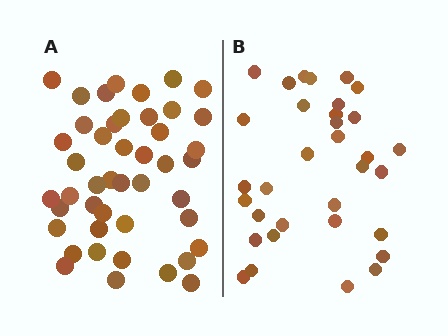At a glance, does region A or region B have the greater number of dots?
Region A (the left region) has more dots.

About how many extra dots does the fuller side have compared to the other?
Region A has roughly 12 or so more dots than region B.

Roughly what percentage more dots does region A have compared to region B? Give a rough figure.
About 35% more.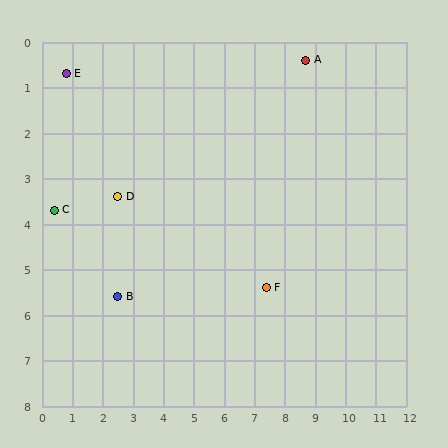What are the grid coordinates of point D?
Point D is at approximately (2.5, 3.4).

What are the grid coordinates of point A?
Point A is at approximately (8.7, 0.4).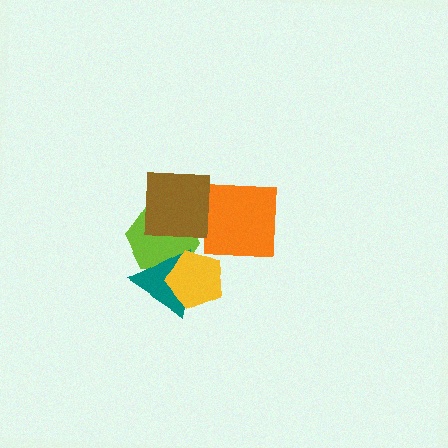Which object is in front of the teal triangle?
The yellow pentagon is in front of the teal triangle.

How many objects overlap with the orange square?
1 object overlaps with the orange square.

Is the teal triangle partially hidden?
Yes, it is partially covered by another shape.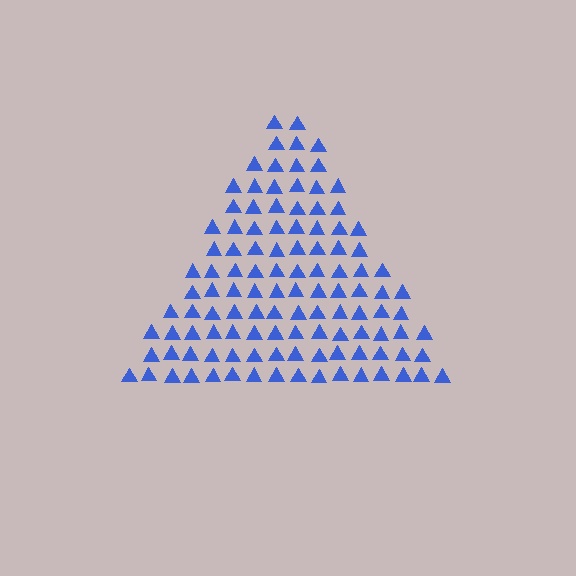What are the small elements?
The small elements are triangles.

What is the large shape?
The large shape is a triangle.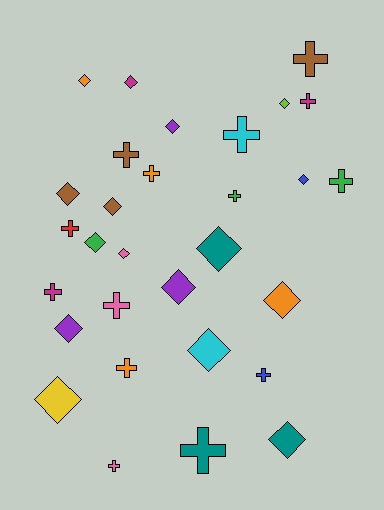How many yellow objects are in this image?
There is 1 yellow object.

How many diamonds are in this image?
There are 16 diamonds.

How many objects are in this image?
There are 30 objects.